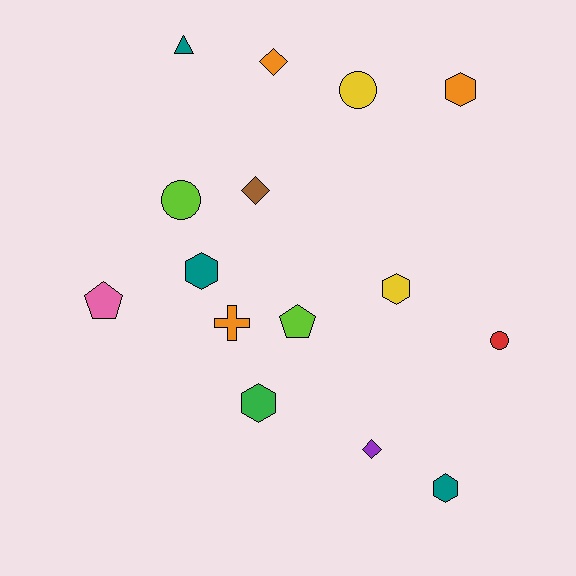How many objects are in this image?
There are 15 objects.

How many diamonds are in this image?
There are 3 diamonds.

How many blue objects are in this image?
There are no blue objects.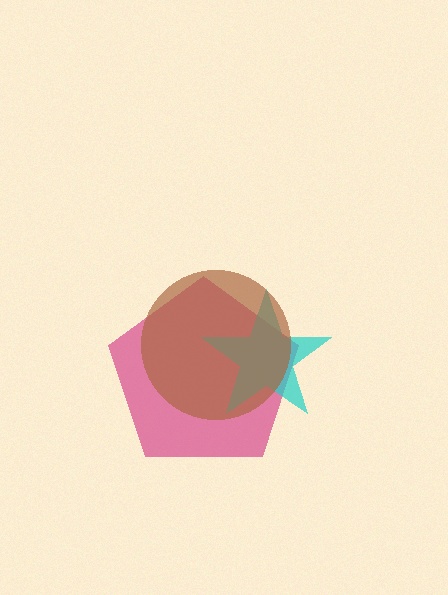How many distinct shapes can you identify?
There are 3 distinct shapes: a magenta pentagon, a cyan star, a brown circle.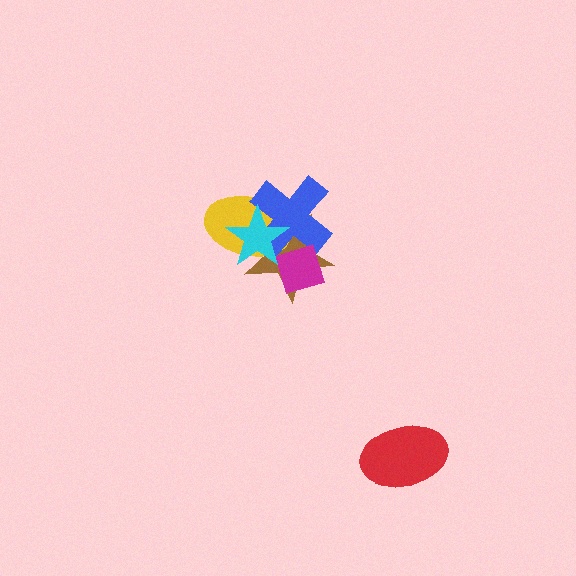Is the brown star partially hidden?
Yes, it is partially covered by another shape.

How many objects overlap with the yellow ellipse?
3 objects overlap with the yellow ellipse.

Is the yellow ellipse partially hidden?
Yes, it is partially covered by another shape.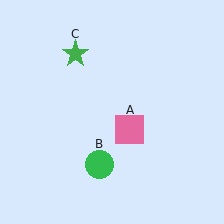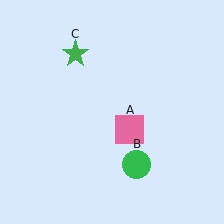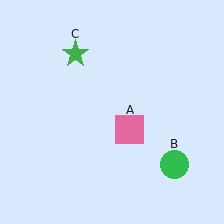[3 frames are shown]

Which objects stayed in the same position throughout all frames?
Pink square (object A) and green star (object C) remained stationary.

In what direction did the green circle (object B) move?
The green circle (object B) moved right.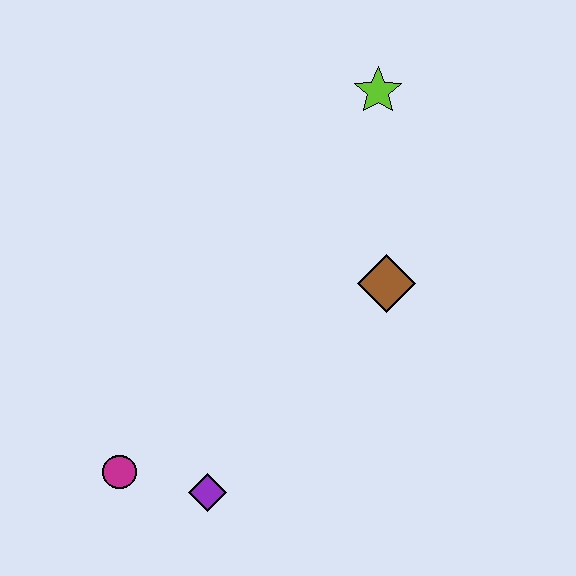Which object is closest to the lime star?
The brown diamond is closest to the lime star.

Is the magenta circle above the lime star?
No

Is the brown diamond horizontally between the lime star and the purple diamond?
No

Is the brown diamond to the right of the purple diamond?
Yes